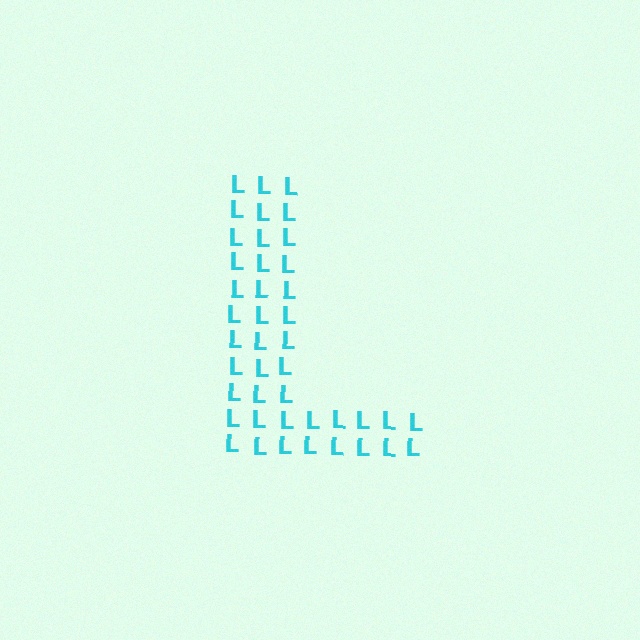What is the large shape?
The large shape is the letter L.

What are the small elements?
The small elements are letter L's.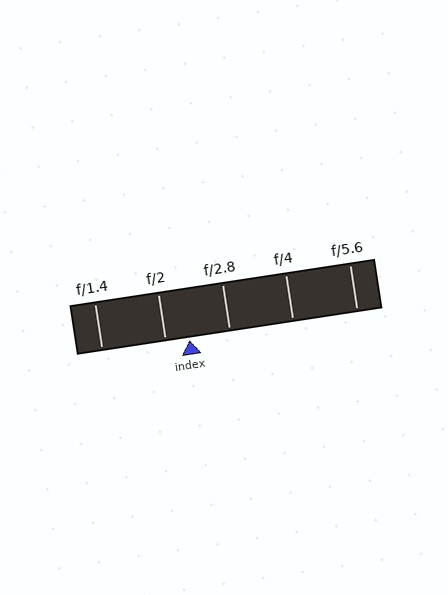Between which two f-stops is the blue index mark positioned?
The index mark is between f/2 and f/2.8.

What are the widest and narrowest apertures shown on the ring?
The widest aperture shown is f/1.4 and the narrowest is f/5.6.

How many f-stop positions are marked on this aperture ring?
There are 5 f-stop positions marked.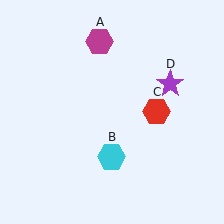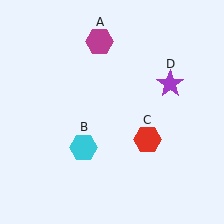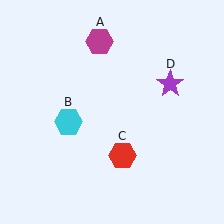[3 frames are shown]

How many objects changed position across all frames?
2 objects changed position: cyan hexagon (object B), red hexagon (object C).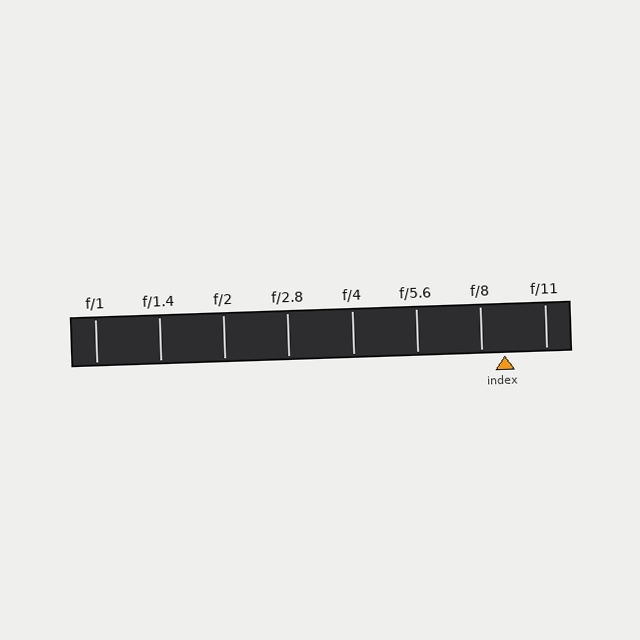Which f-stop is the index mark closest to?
The index mark is closest to f/8.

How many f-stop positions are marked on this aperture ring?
There are 8 f-stop positions marked.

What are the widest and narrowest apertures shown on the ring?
The widest aperture shown is f/1 and the narrowest is f/11.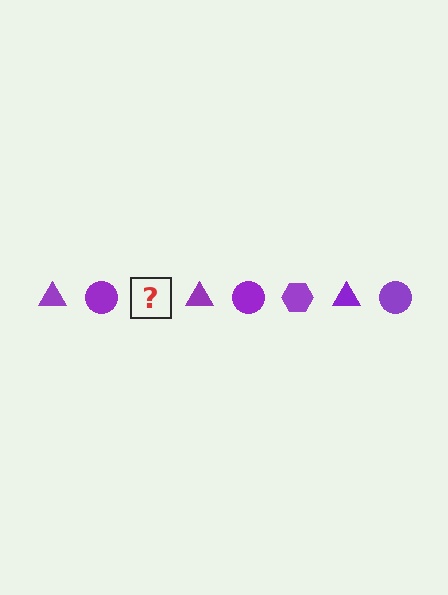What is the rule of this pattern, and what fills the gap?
The rule is that the pattern cycles through triangle, circle, hexagon shapes in purple. The gap should be filled with a purple hexagon.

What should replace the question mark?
The question mark should be replaced with a purple hexagon.